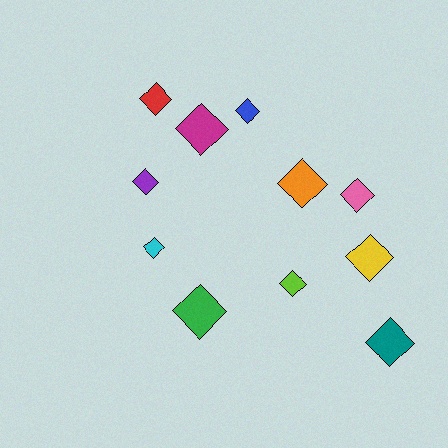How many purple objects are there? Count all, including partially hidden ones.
There is 1 purple object.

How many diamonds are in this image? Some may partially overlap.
There are 11 diamonds.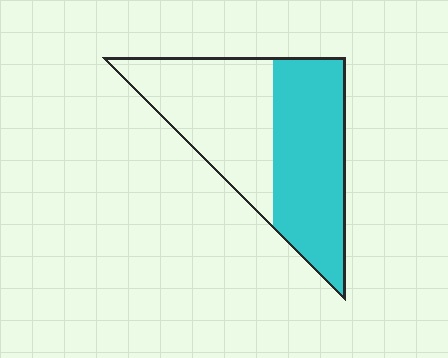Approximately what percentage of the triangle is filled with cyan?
Approximately 50%.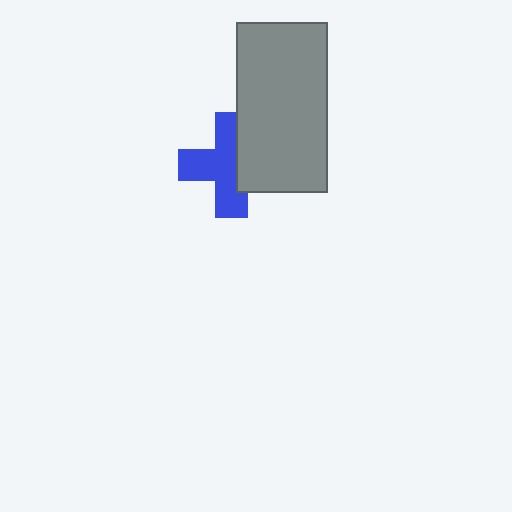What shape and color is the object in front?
The object in front is a gray rectangle.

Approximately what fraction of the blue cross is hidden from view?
Roughly 38% of the blue cross is hidden behind the gray rectangle.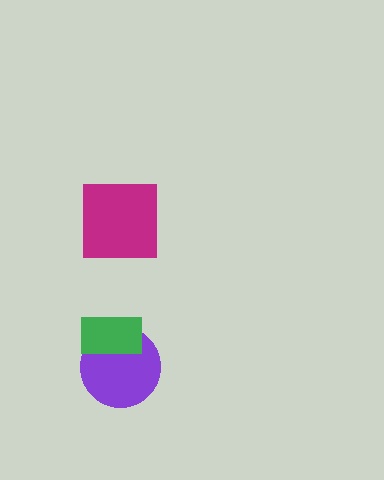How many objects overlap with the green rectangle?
1 object overlaps with the green rectangle.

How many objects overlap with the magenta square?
0 objects overlap with the magenta square.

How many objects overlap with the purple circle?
1 object overlaps with the purple circle.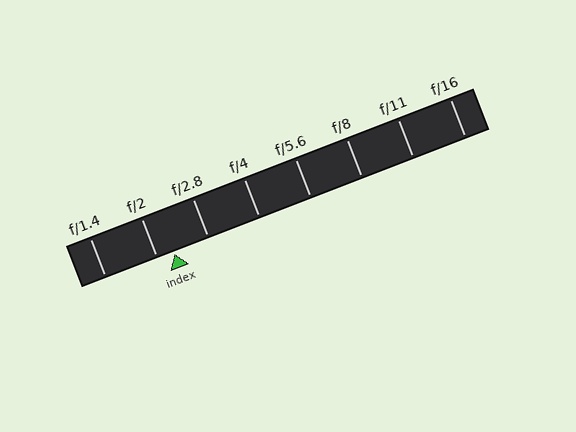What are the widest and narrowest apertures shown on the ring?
The widest aperture shown is f/1.4 and the narrowest is f/16.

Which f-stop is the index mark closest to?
The index mark is closest to f/2.